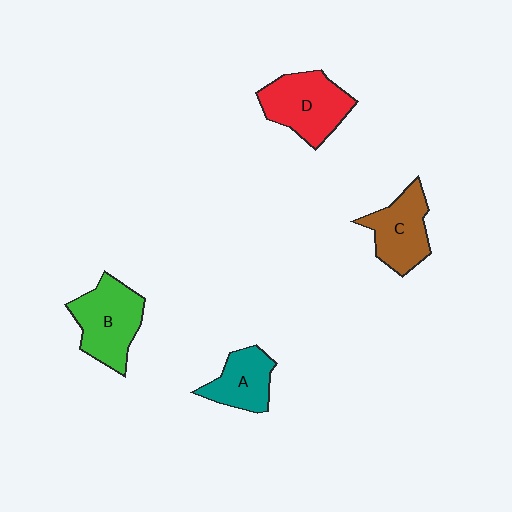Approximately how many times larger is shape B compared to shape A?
Approximately 1.5 times.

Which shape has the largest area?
Shape D (red).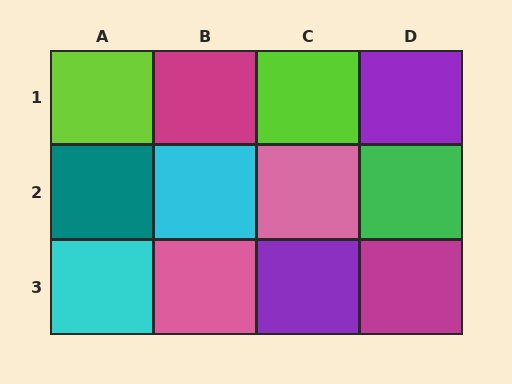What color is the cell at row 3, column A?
Cyan.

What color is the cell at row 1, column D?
Purple.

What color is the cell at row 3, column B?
Pink.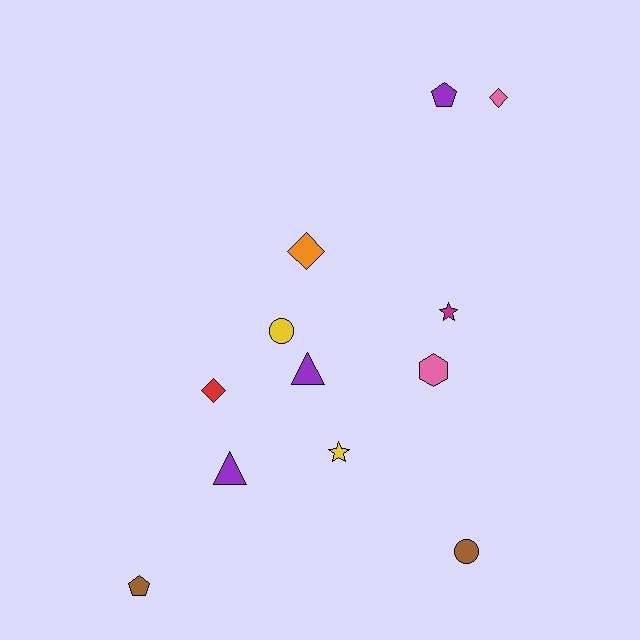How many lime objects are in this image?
There are no lime objects.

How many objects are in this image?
There are 12 objects.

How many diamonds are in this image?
There are 3 diamonds.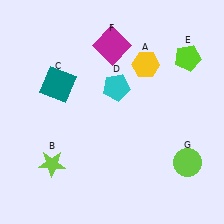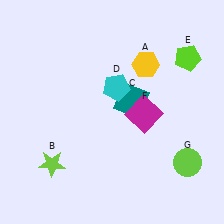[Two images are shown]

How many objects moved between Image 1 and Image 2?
2 objects moved between the two images.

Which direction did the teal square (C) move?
The teal square (C) moved right.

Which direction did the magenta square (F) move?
The magenta square (F) moved down.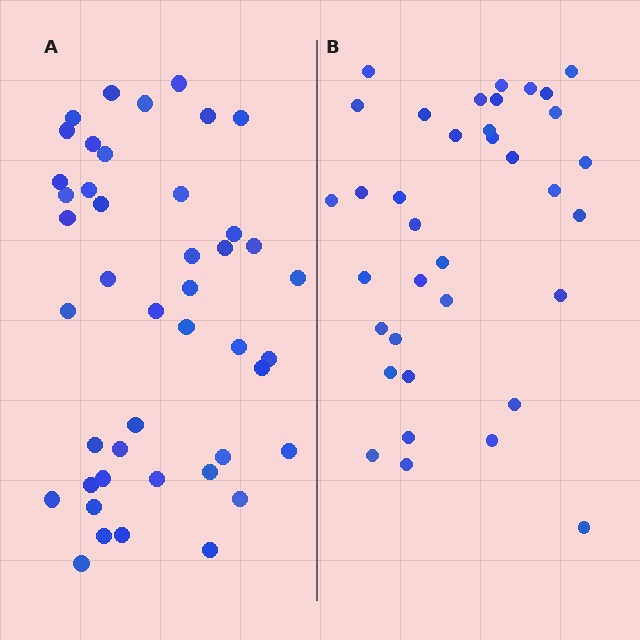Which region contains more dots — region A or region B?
Region A (the left region) has more dots.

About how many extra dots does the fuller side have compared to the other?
Region A has roughly 8 or so more dots than region B.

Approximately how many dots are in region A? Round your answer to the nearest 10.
About 40 dots. (The exact count is 44, which rounds to 40.)